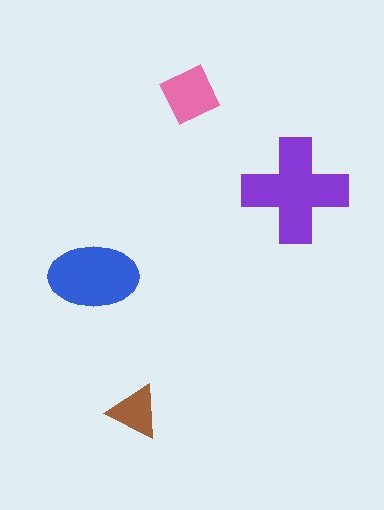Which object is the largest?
The purple cross.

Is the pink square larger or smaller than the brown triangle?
Larger.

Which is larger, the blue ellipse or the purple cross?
The purple cross.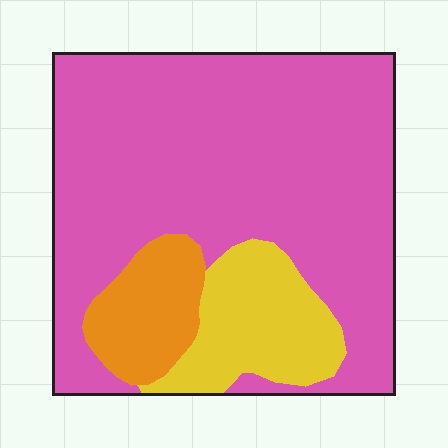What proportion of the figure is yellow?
Yellow takes up less than a quarter of the figure.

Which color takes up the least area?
Orange, at roughly 10%.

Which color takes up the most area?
Pink, at roughly 75%.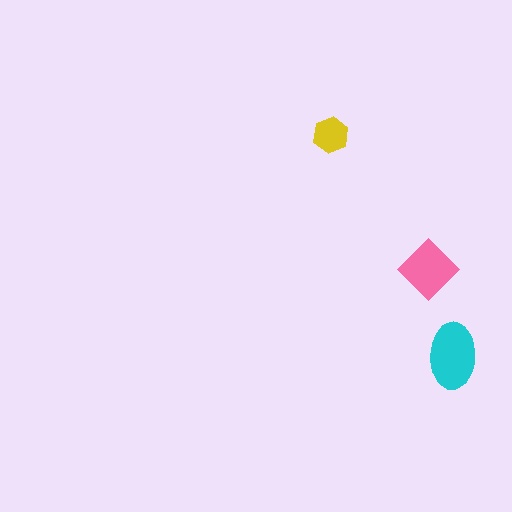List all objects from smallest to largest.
The yellow hexagon, the pink diamond, the cyan ellipse.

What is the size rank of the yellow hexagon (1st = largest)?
3rd.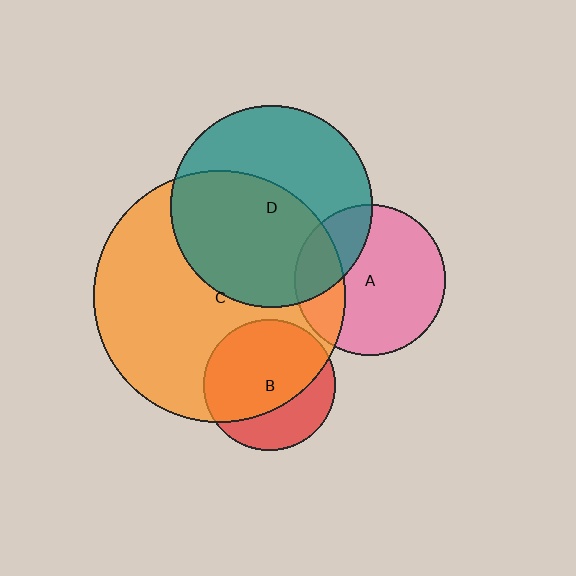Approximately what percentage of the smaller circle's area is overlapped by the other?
Approximately 25%.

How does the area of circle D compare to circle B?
Approximately 2.4 times.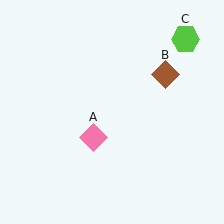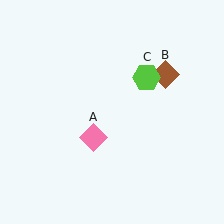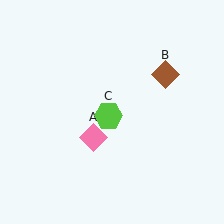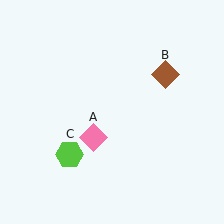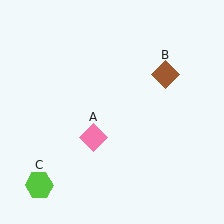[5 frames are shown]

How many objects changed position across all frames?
1 object changed position: lime hexagon (object C).